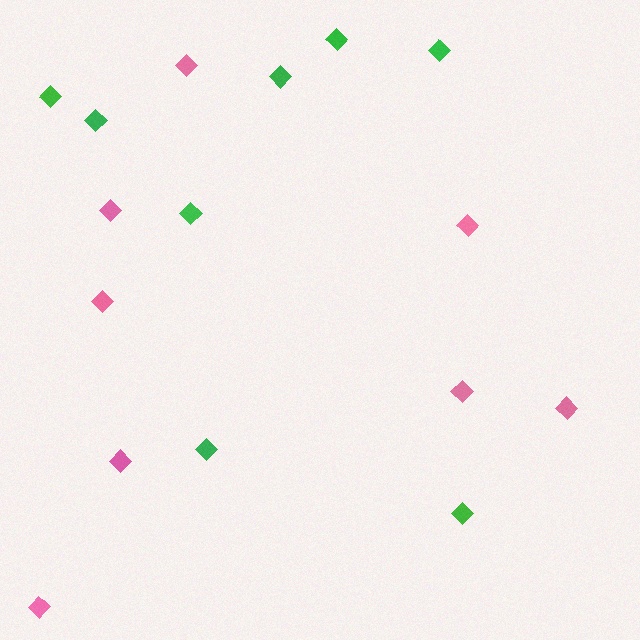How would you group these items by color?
There are 2 groups: one group of pink diamonds (8) and one group of green diamonds (8).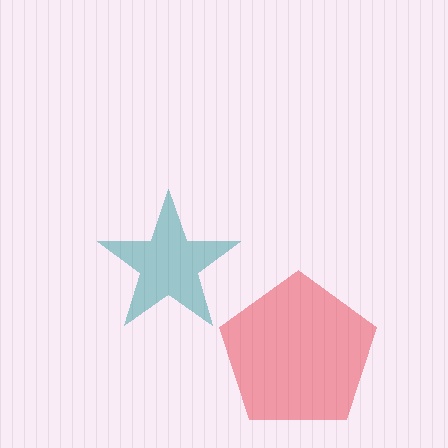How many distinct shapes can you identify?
There are 2 distinct shapes: a teal star, a red pentagon.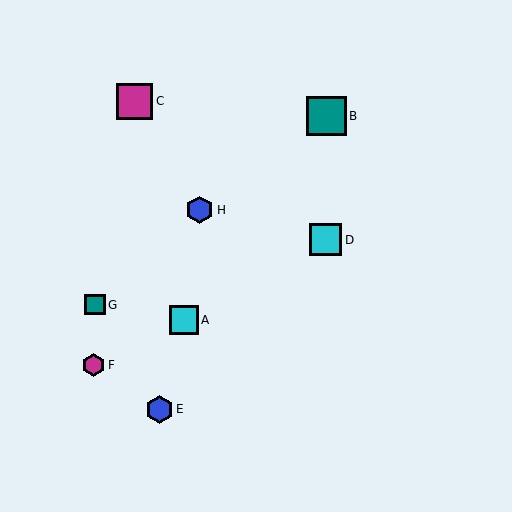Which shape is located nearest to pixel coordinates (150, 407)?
The blue hexagon (labeled E) at (159, 409) is nearest to that location.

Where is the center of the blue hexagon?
The center of the blue hexagon is at (159, 409).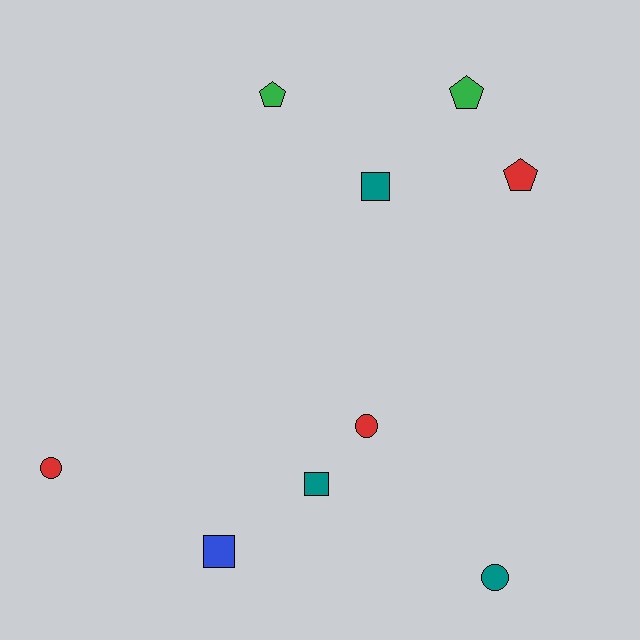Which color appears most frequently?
Teal, with 3 objects.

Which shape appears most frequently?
Circle, with 3 objects.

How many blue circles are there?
There are no blue circles.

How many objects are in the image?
There are 9 objects.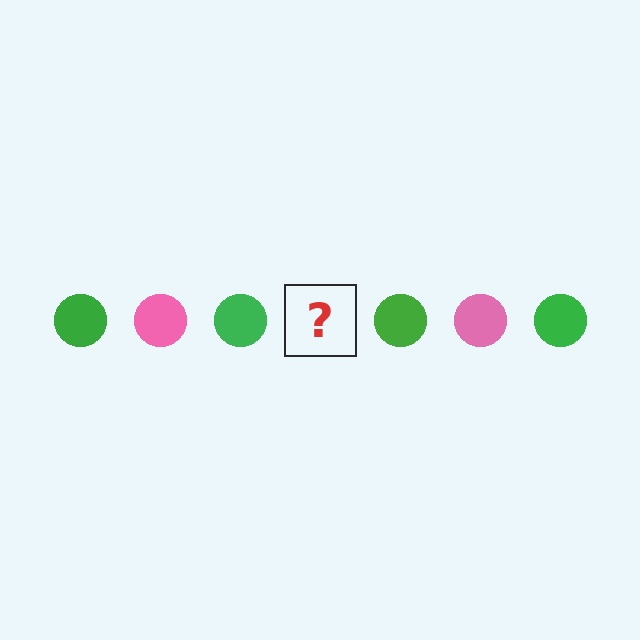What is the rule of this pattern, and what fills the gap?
The rule is that the pattern cycles through green, pink circles. The gap should be filled with a pink circle.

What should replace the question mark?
The question mark should be replaced with a pink circle.